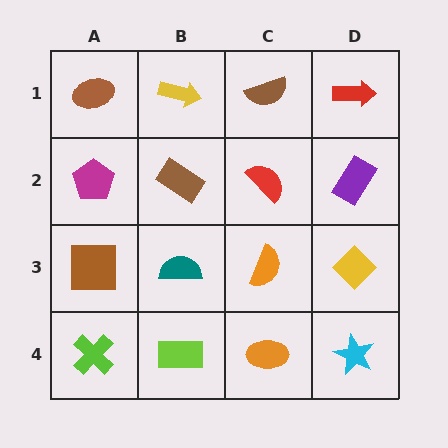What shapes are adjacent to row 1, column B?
A brown rectangle (row 2, column B), a brown ellipse (row 1, column A), a brown semicircle (row 1, column C).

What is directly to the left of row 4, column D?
An orange ellipse.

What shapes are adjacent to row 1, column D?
A purple rectangle (row 2, column D), a brown semicircle (row 1, column C).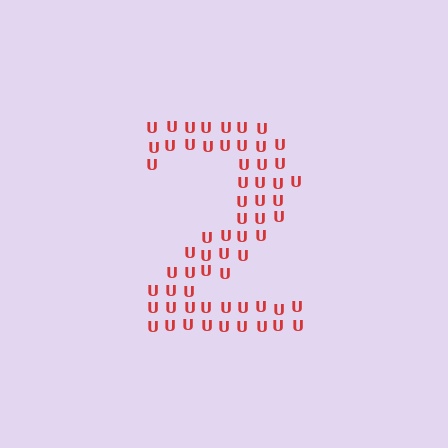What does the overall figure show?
The overall figure shows the digit 2.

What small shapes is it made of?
It is made of small letter U's.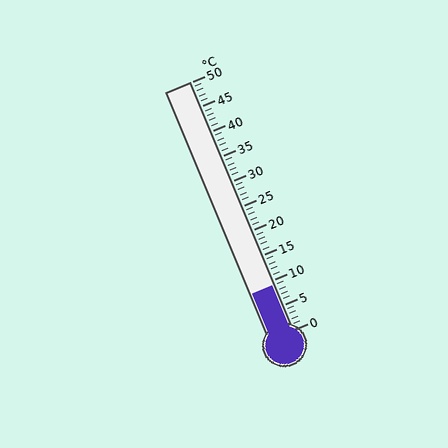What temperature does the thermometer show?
The thermometer shows approximately 9°C.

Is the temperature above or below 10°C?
The temperature is below 10°C.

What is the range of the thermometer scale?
The thermometer scale ranges from 0°C to 50°C.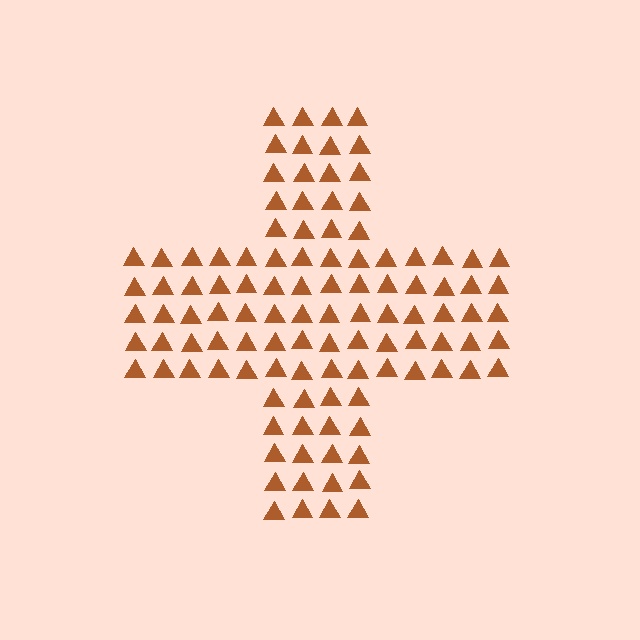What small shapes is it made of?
It is made of small triangles.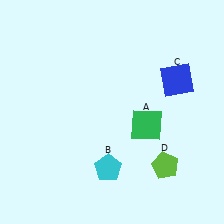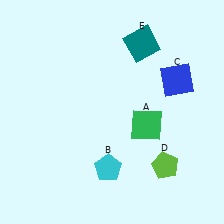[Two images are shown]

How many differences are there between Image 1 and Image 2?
There is 1 difference between the two images.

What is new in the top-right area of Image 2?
A teal square (E) was added in the top-right area of Image 2.